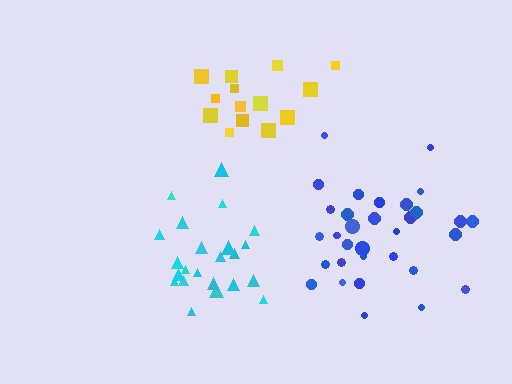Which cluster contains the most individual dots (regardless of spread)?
Blue (33).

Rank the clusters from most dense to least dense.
cyan, yellow, blue.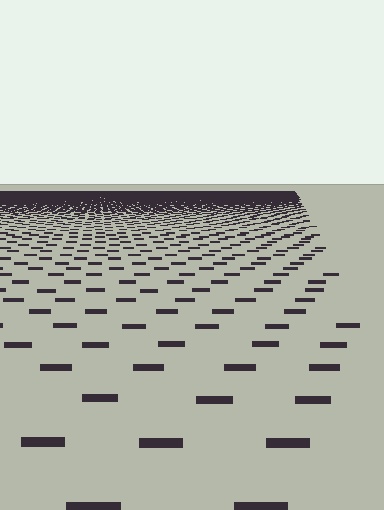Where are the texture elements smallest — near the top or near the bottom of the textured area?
Near the top.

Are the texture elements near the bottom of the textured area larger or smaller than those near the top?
Larger. Near the bottom, elements are closer to the viewer and appear at a bigger on-screen size.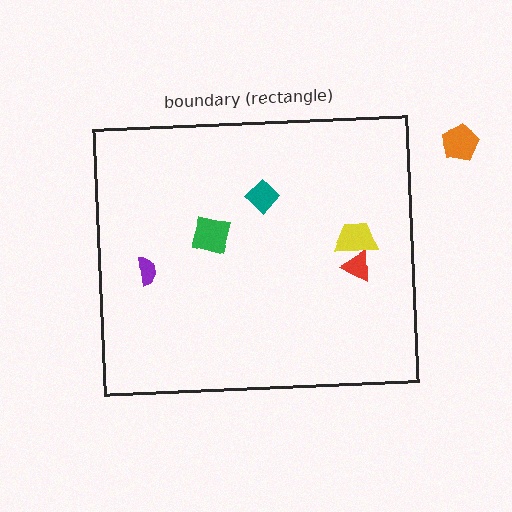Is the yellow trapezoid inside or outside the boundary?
Inside.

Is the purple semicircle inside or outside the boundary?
Inside.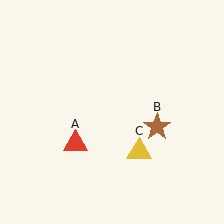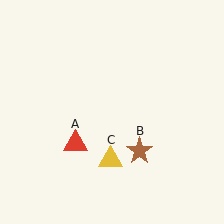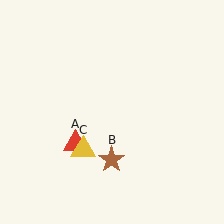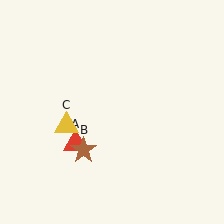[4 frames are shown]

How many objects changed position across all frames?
2 objects changed position: brown star (object B), yellow triangle (object C).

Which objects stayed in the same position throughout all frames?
Red triangle (object A) remained stationary.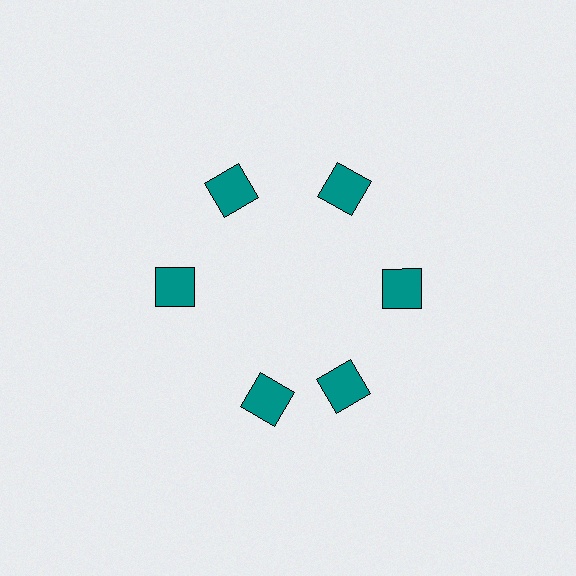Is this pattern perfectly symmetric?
No. The 6 teal squares are arranged in a ring, but one element near the 7 o'clock position is rotated out of alignment along the ring, breaking the 6-fold rotational symmetry.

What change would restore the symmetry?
The symmetry would be restored by rotating it back into even spacing with its neighbors so that all 6 squares sit at equal angles and equal distance from the center.